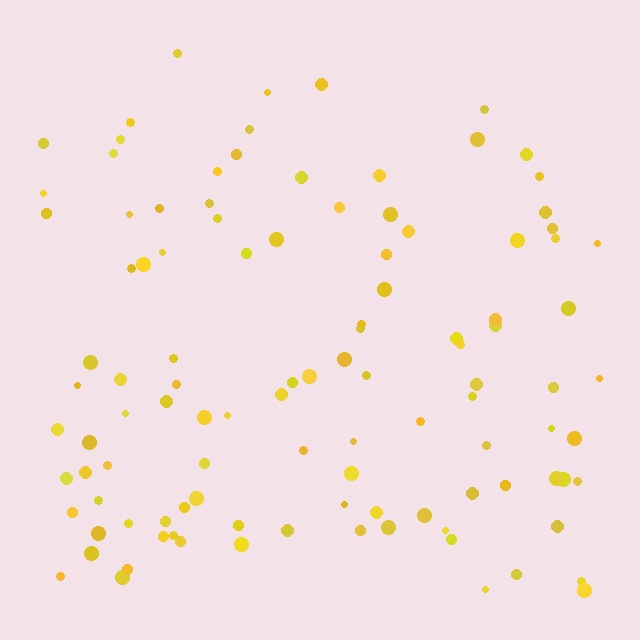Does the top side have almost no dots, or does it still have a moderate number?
Still a moderate number, just noticeably fewer than the bottom.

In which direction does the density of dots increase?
From top to bottom, with the bottom side densest.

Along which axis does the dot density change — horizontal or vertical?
Vertical.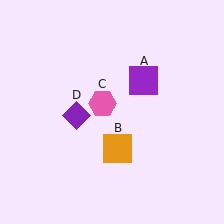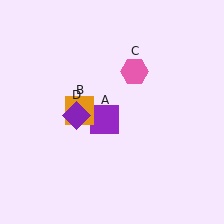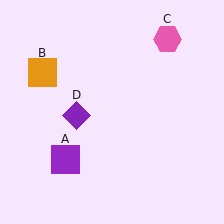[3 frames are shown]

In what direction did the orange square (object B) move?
The orange square (object B) moved up and to the left.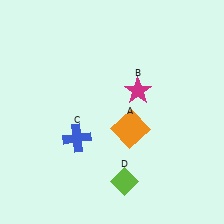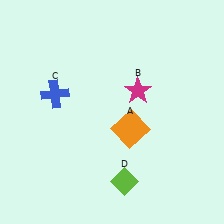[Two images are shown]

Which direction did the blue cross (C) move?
The blue cross (C) moved up.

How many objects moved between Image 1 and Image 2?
1 object moved between the two images.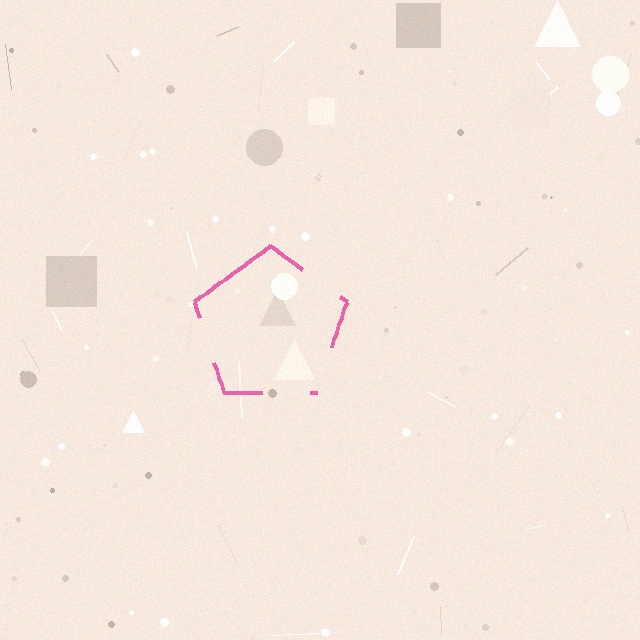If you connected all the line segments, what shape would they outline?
They would outline a pentagon.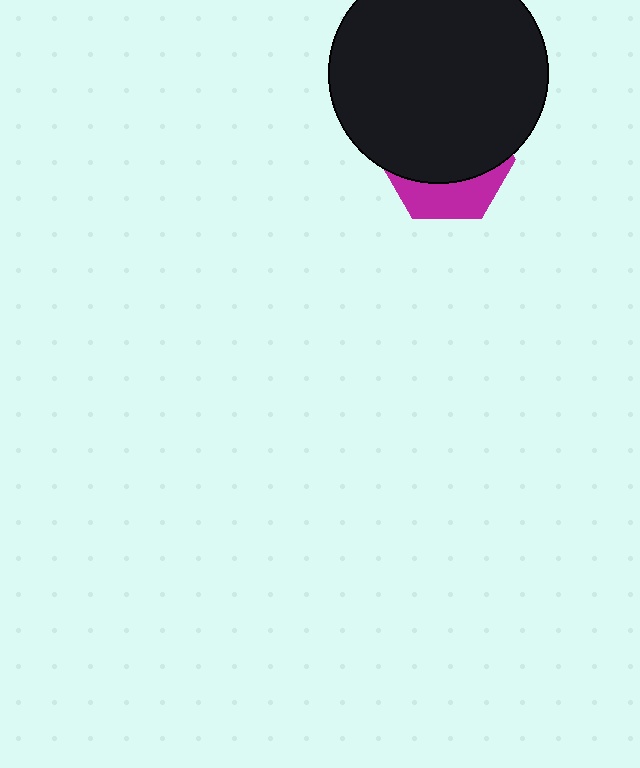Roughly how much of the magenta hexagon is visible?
A small part of it is visible (roughly 32%).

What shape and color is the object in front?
The object in front is a black circle.